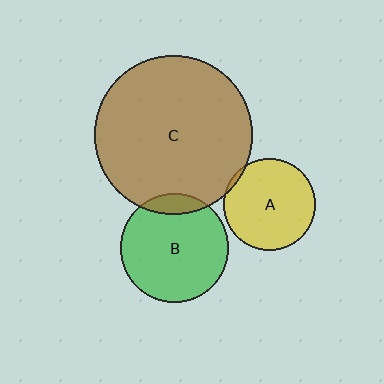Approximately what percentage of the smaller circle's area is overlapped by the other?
Approximately 10%.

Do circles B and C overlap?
Yes.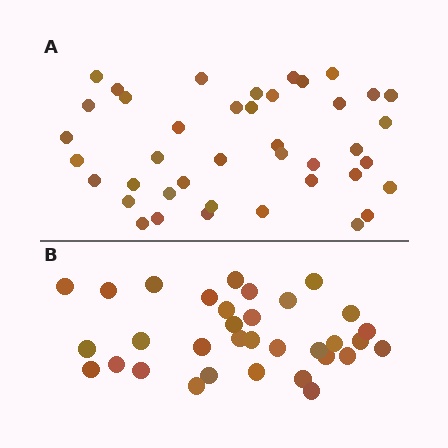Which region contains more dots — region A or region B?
Region A (the top region) has more dots.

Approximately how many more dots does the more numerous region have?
Region A has roughly 8 or so more dots than region B.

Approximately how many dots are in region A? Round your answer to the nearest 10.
About 40 dots. (The exact count is 41, which rounds to 40.)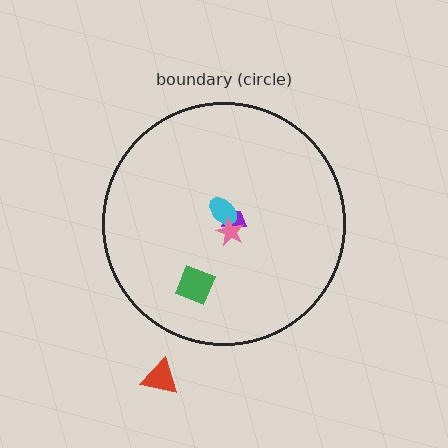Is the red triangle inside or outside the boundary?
Outside.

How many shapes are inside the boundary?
4 inside, 1 outside.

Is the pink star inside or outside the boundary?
Inside.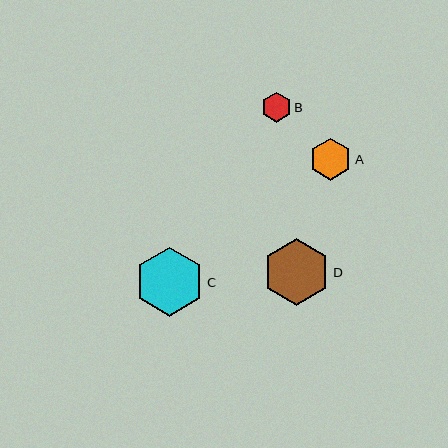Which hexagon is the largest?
Hexagon C is the largest with a size of approximately 69 pixels.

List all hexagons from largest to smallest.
From largest to smallest: C, D, A, B.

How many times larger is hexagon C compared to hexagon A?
Hexagon C is approximately 1.7 times the size of hexagon A.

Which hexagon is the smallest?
Hexagon B is the smallest with a size of approximately 30 pixels.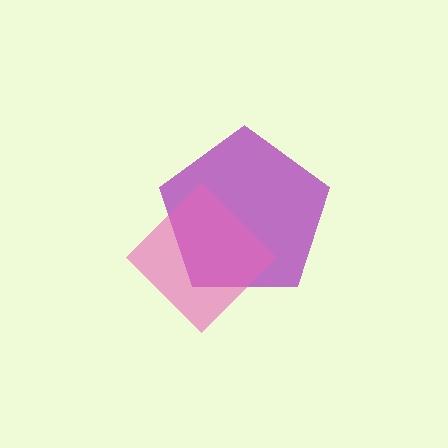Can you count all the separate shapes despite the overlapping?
Yes, there are 2 separate shapes.